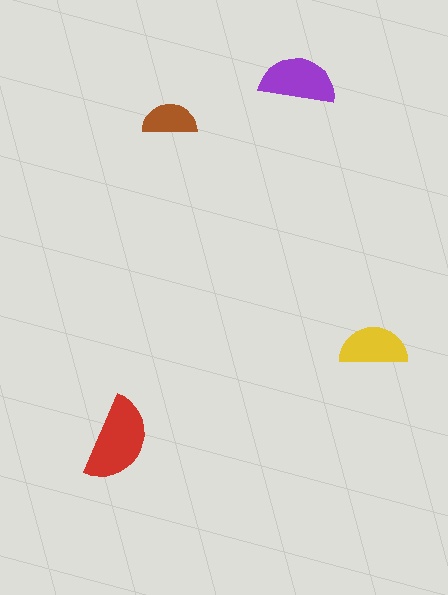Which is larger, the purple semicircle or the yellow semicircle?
The purple one.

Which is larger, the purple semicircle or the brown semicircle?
The purple one.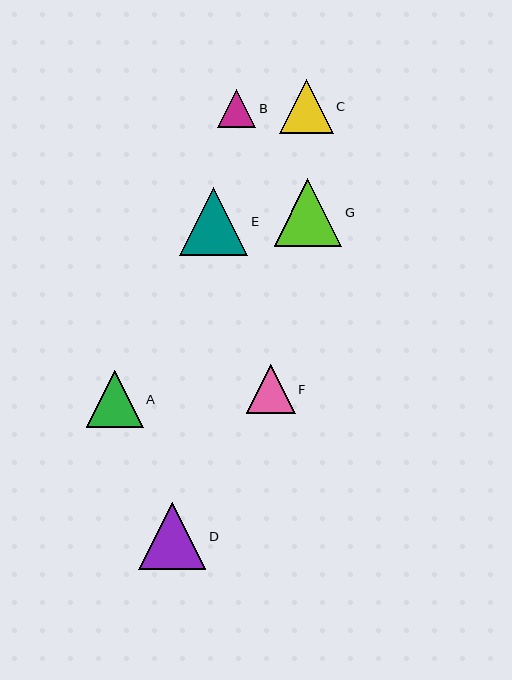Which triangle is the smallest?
Triangle B is the smallest with a size of approximately 38 pixels.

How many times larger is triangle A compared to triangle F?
Triangle A is approximately 1.2 times the size of triangle F.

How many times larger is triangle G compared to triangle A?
Triangle G is approximately 1.2 times the size of triangle A.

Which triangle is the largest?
Triangle E is the largest with a size of approximately 68 pixels.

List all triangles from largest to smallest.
From largest to smallest: E, G, D, A, C, F, B.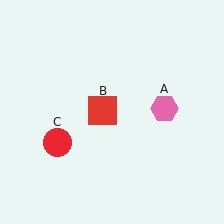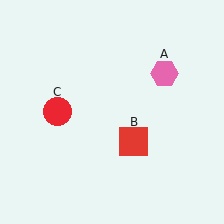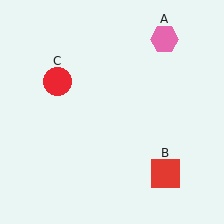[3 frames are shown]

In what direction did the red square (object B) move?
The red square (object B) moved down and to the right.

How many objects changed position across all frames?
3 objects changed position: pink hexagon (object A), red square (object B), red circle (object C).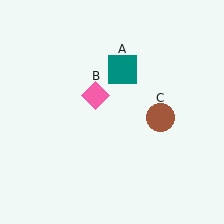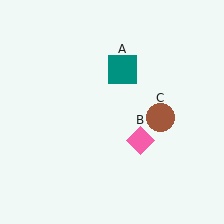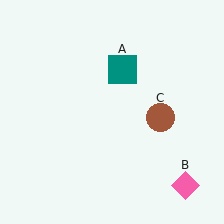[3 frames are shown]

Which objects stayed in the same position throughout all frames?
Teal square (object A) and brown circle (object C) remained stationary.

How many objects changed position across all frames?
1 object changed position: pink diamond (object B).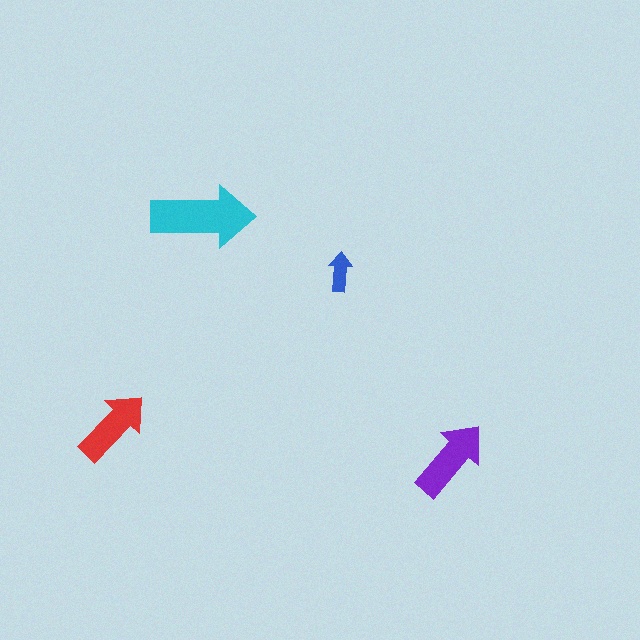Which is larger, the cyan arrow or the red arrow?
The cyan one.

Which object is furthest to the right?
The purple arrow is rightmost.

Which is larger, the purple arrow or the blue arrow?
The purple one.